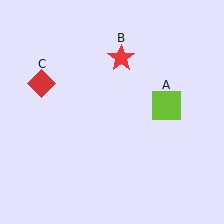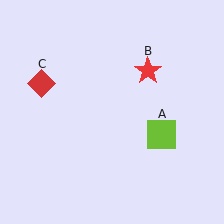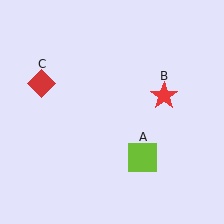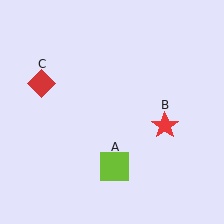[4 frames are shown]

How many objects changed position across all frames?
2 objects changed position: lime square (object A), red star (object B).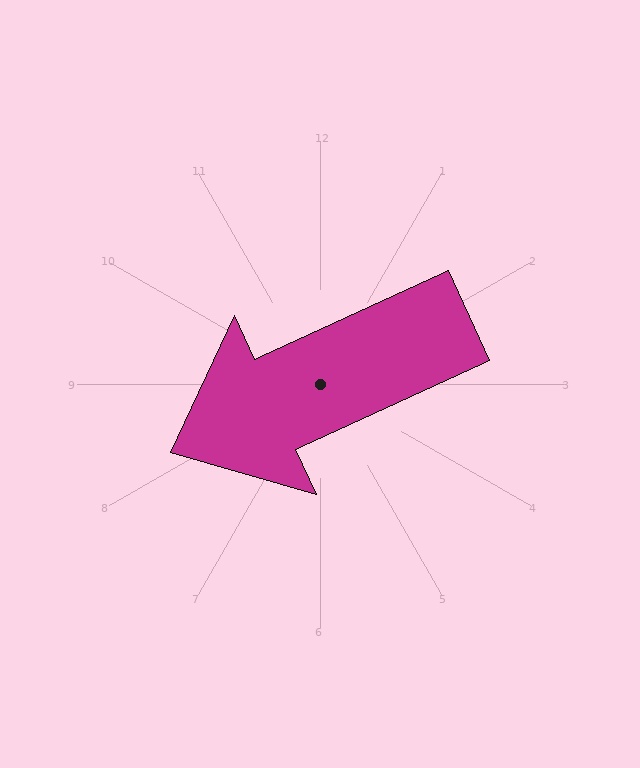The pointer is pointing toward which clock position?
Roughly 8 o'clock.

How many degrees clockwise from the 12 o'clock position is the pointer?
Approximately 245 degrees.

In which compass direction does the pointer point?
Southwest.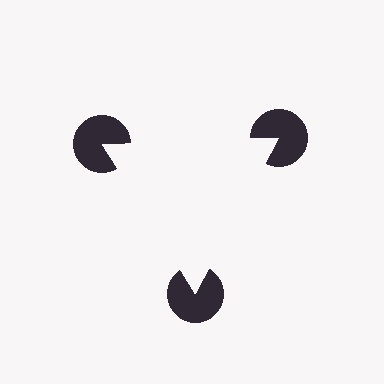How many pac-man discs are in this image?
There are 3 — one at each vertex of the illusory triangle.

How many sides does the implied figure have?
3 sides.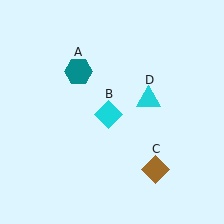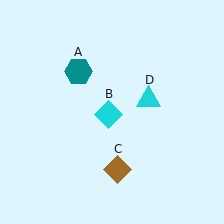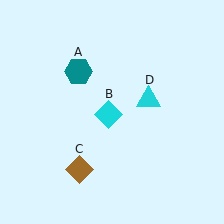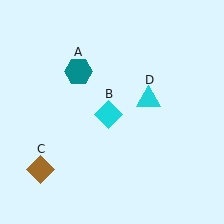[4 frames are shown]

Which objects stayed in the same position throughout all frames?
Teal hexagon (object A) and cyan diamond (object B) and cyan triangle (object D) remained stationary.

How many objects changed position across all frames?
1 object changed position: brown diamond (object C).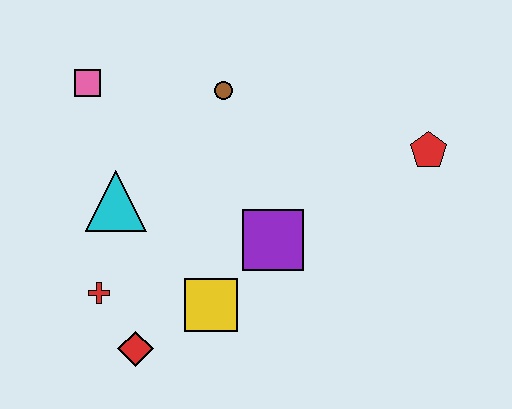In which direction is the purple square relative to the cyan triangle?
The purple square is to the right of the cyan triangle.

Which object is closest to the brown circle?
The pink square is closest to the brown circle.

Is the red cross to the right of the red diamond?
No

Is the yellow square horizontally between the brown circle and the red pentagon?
No